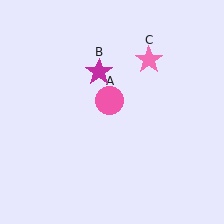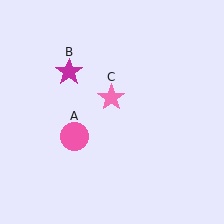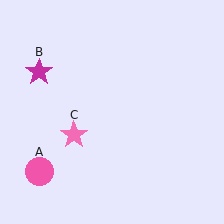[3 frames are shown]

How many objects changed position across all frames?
3 objects changed position: pink circle (object A), magenta star (object B), pink star (object C).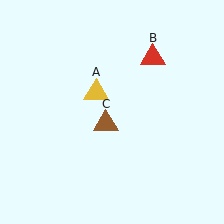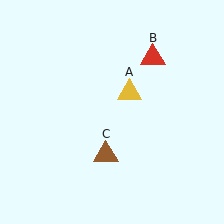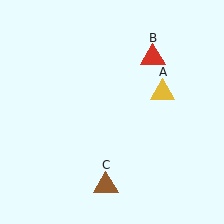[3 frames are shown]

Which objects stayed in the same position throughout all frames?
Red triangle (object B) remained stationary.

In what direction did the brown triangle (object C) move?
The brown triangle (object C) moved down.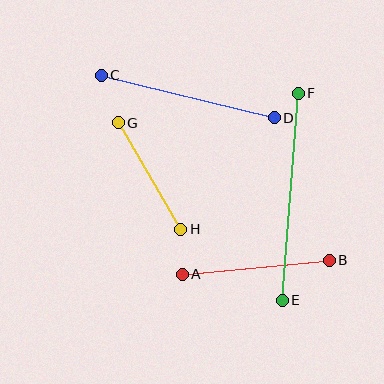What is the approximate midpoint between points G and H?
The midpoint is at approximately (149, 176) pixels.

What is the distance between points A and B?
The distance is approximately 148 pixels.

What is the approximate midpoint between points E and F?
The midpoint is at approximately (290, 197) pixels.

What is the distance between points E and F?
The distance is approximately 208 pixels.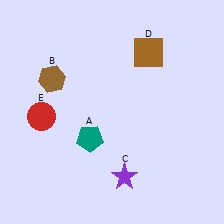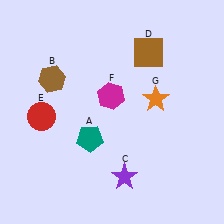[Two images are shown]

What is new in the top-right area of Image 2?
An orange star (G) was added in the top-right area of Image 2.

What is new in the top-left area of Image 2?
A magenta hexagon (F) was added in the top-left area of Image 2.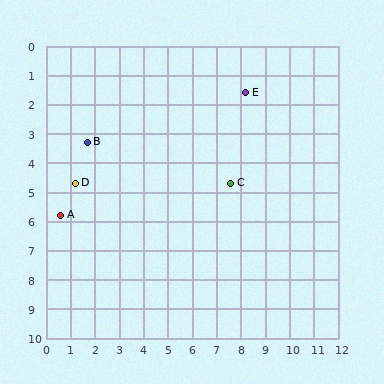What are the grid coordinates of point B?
Point B is at approximately (1.7, 3.3).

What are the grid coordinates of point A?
Point A is at approximately (0.6, 5.8).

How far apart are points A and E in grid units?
Points A and E are about 8.7 grid units apart.